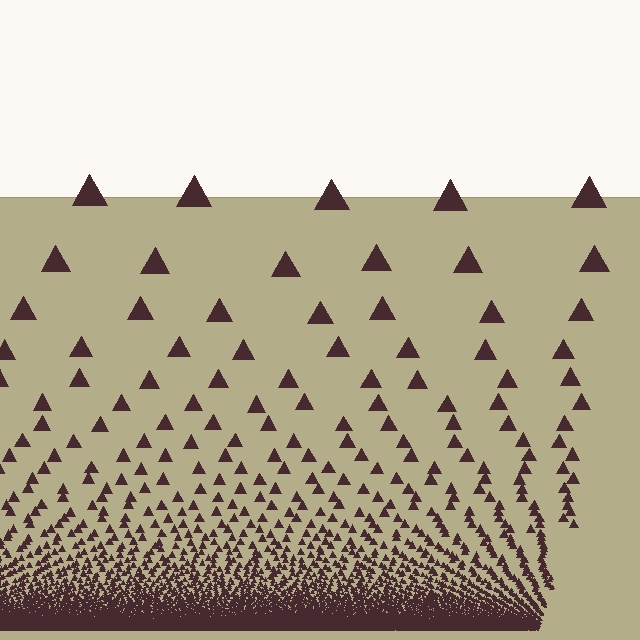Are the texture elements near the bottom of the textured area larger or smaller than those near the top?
Smaller. The gradient is inverted — elements near the bottom are smaller and denser.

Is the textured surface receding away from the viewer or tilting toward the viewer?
The surface appears to tilt toward the viewer. Texture elements get larger and sparser toward the top.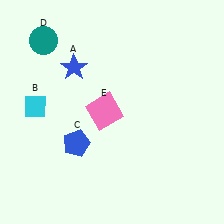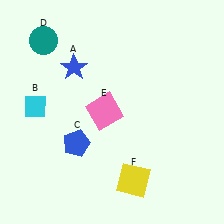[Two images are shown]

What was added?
A yellow square (F) was added in Image 2.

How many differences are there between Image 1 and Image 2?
There is 1 difference between the two images.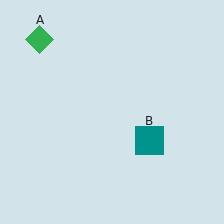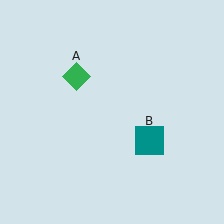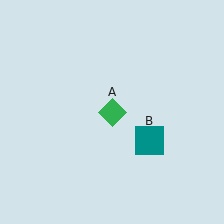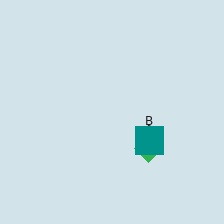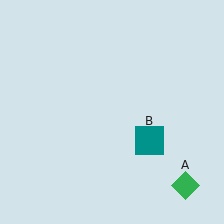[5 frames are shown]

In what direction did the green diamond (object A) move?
The green diamond (object A) moved down and to the right.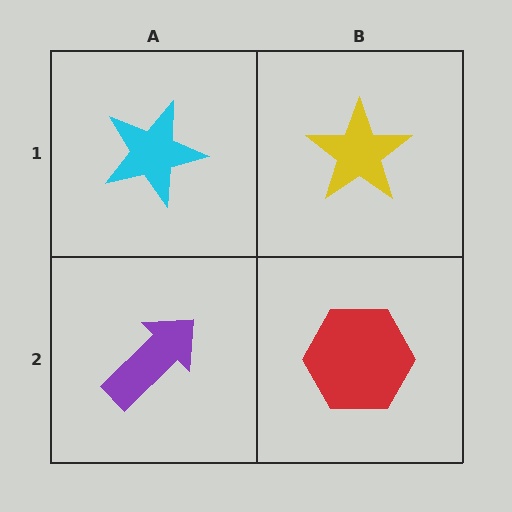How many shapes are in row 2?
2 shapes.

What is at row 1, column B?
A yellow star.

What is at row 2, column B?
A red hexagon.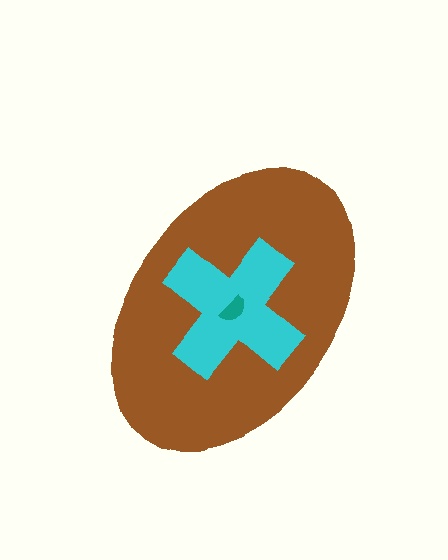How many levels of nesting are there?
3.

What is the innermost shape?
The teal semicircle.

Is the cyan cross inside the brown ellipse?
Yes.